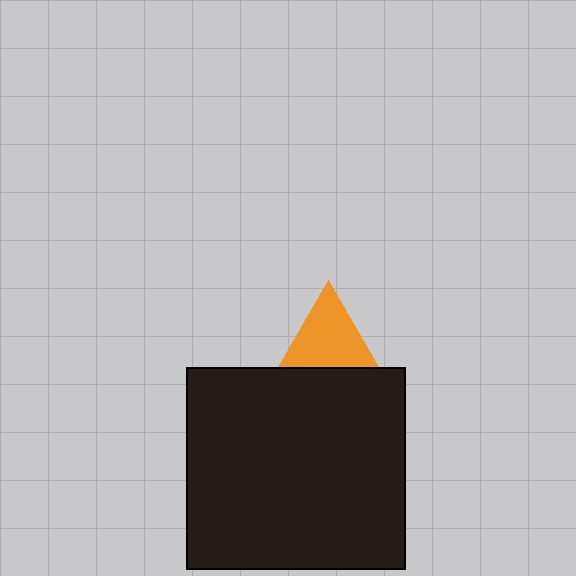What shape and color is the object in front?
The object in front is a black rectangle.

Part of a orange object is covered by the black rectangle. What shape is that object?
It is a triangle.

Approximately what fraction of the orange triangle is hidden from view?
Roughly 44% of the orange triangle is hidden behind the black rectangle.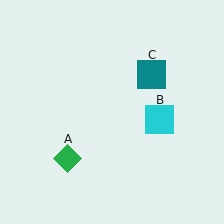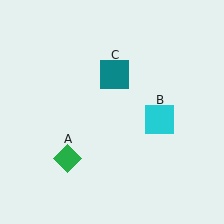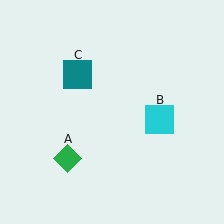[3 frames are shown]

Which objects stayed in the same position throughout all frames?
Green diamond (object A) and cyan square (object B) remained stationary.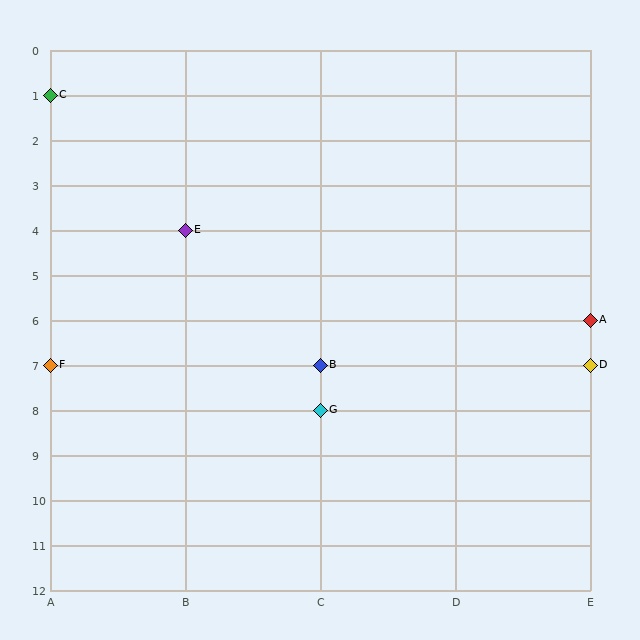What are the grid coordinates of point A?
Point A is at grid coordinates (E, 6).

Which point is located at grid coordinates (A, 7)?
Point F is at (A, 7).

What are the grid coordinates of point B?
Point B is at grid coordinates (C, 7).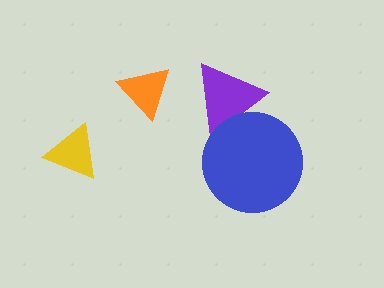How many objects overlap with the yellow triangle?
0 objects overlap with the yellow triangle.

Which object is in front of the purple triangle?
The blue circle is in front of the purple triangle.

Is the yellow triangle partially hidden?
No, no other shape covers it.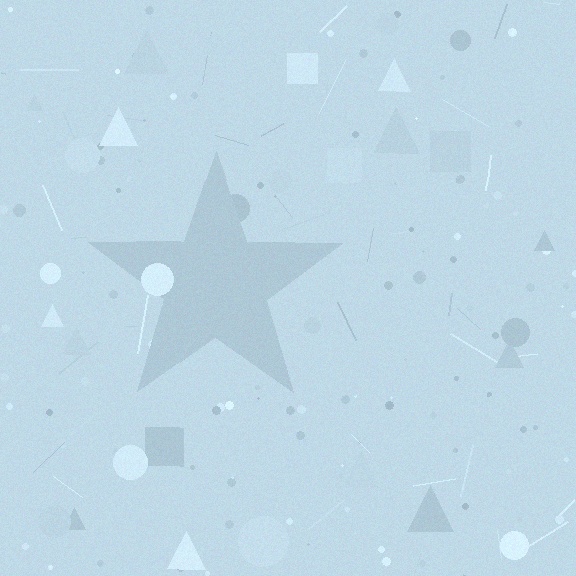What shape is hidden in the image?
A star is hidden in the image.